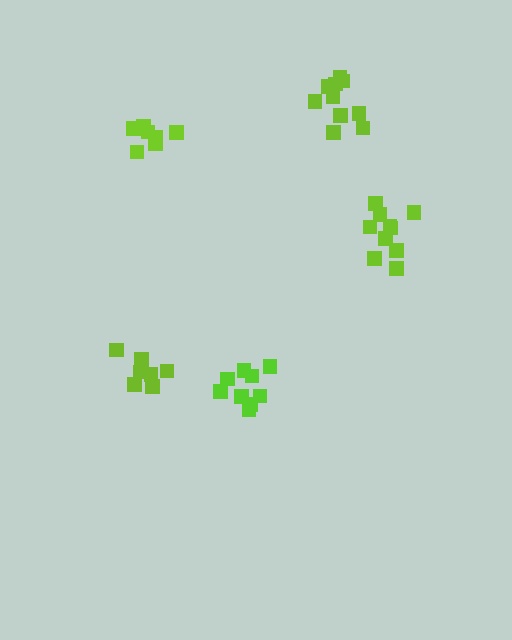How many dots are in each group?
Group 1: 9 dots, Group 2: 10 dots, Group 3: 10 dots, Group 4: 7 dots, Group 5: 8 dots (44 total).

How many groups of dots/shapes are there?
There are 5 groups.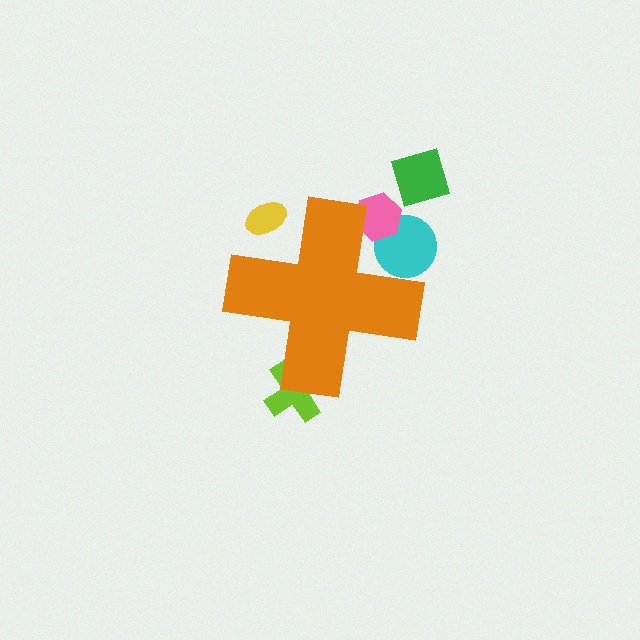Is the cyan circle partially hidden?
Yes, the cyan circle is partially hidden behind the orange cross.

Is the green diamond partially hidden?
No, the green diamond is fully visible.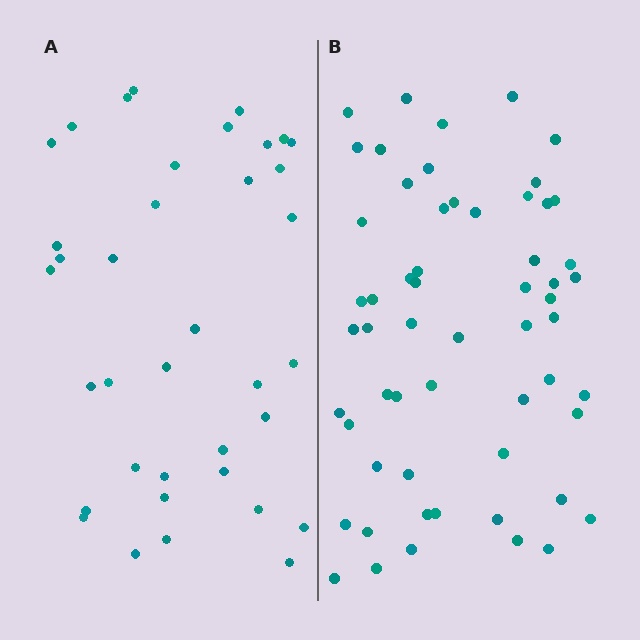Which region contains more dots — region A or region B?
Region B (the right region) has more dots.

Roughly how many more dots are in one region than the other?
Region B has approximately 20 more dots than region A.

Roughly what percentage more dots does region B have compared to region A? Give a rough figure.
About 55% more.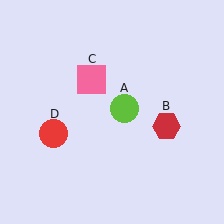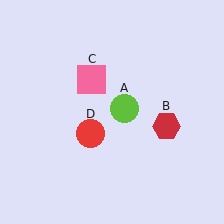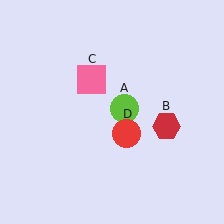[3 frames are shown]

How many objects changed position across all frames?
1 object changed position: red circle (object D).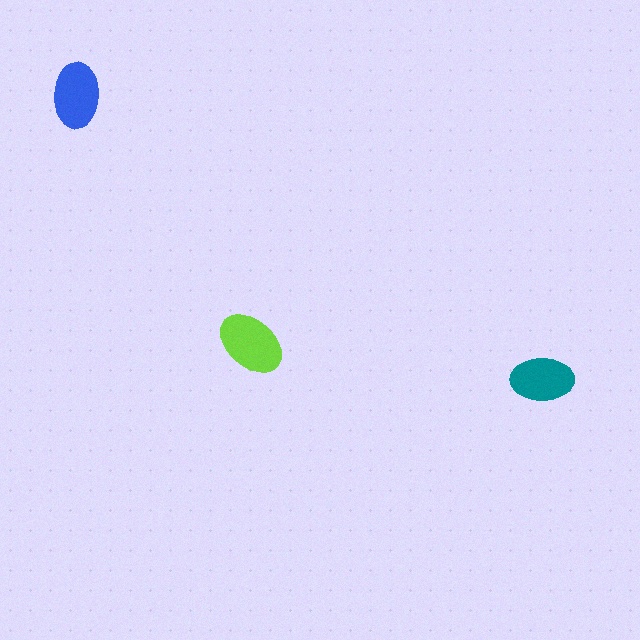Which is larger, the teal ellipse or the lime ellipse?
The lime one.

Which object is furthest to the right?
The teal ellipse is rightmost.